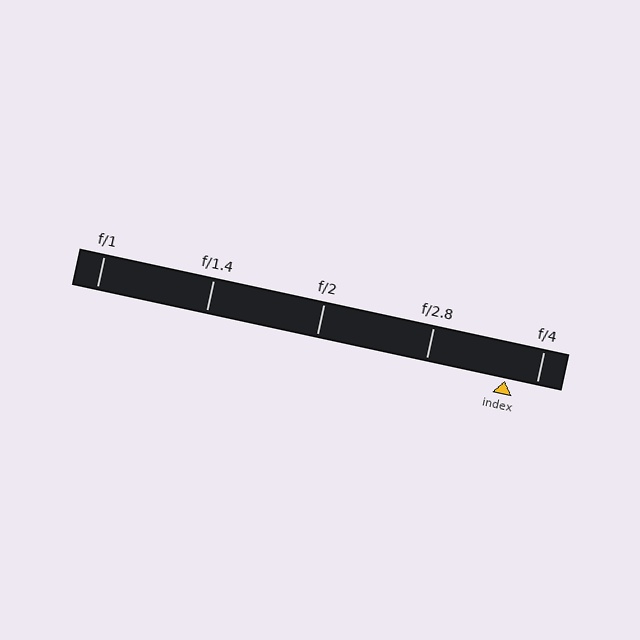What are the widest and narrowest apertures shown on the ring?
The widest aperture shown is f/1 and the narrowest is f/4.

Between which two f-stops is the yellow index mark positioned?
The index mark is between f/2.8 and f/4.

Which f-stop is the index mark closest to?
The index mark is closest to f/4.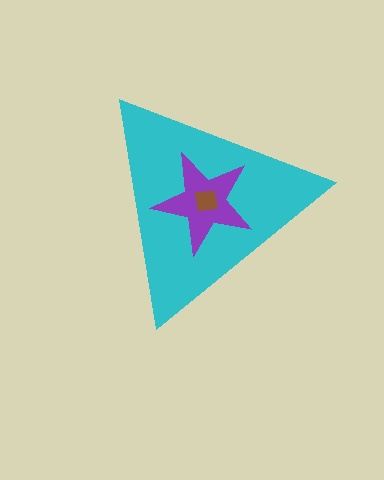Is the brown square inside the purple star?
Yes.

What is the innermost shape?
The brown square.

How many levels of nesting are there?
3.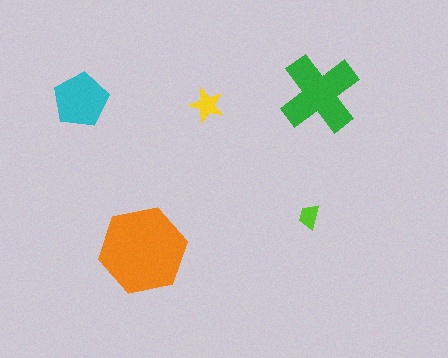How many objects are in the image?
There are 5 objects in the image.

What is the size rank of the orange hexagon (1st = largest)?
1st.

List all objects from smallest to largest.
The lime trapezoid, the yellow star, the cyan pentagon, the green cross, the orange hexagon.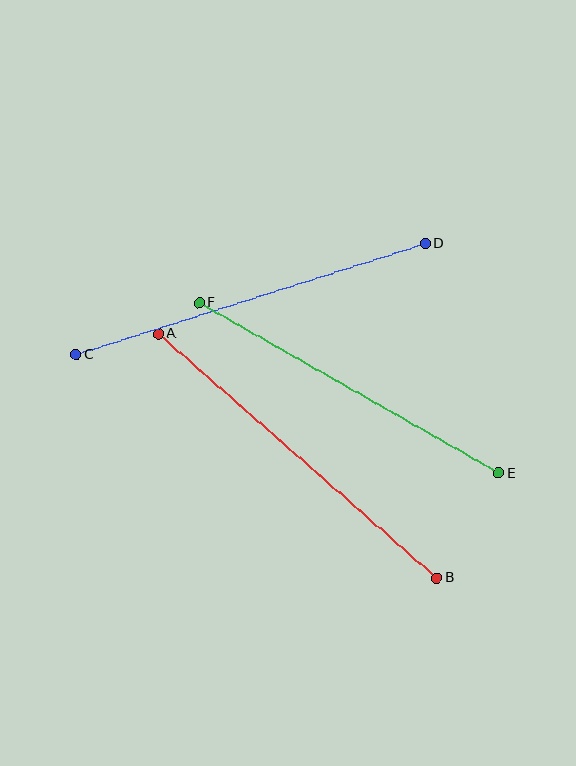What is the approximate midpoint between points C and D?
The midpoint is at approximately (251, 299) pixels.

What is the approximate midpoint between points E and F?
The midpoint is at approximately (349, 388) pixels.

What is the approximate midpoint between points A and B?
The midpoint is at approximately (298, 456) pixels.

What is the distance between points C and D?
The distance is approximately 366 pixels.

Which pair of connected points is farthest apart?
Points A and B are farthest apart.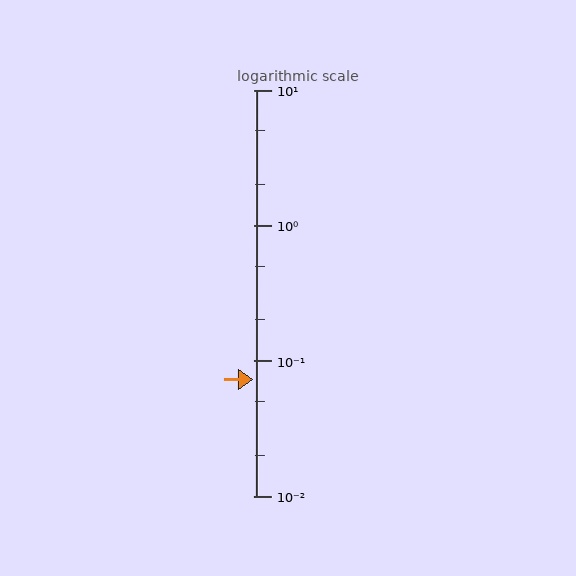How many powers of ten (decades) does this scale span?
The scale spans 3 decades, from 0.01 to 10.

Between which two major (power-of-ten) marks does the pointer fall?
The pointer is between 0.01 and 0.1.